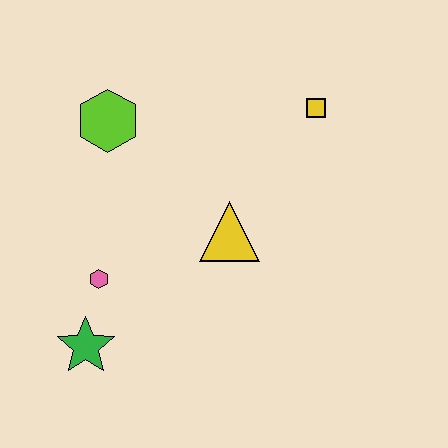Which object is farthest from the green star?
The yellow square is farthest from the green star.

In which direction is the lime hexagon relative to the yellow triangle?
The lime hexagon is to the left of the yellow triangle.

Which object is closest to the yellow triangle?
The pink hexagon is closest to the yellow triangle.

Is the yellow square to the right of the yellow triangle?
Yes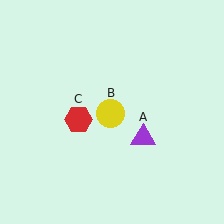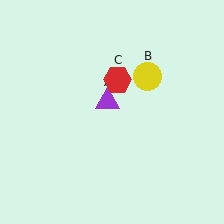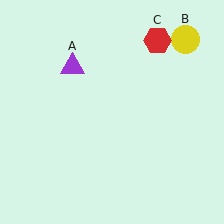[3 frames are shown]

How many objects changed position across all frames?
3 objects changed position: purple triangle (object A), yellow circle (object B), red hexagon (object C).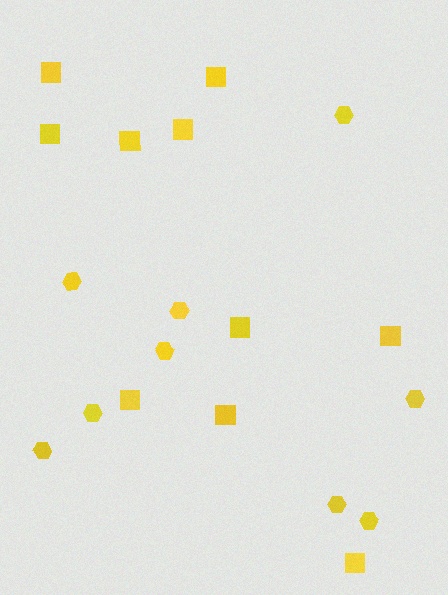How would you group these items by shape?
There are 2 groups: one group of hexagons (9) and one group of squares (10).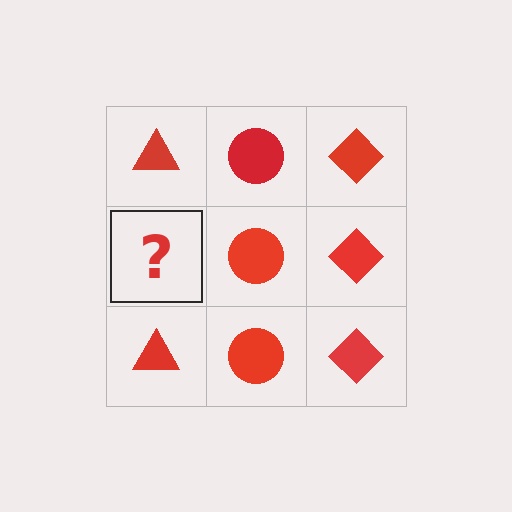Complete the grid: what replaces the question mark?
The question mark should be replaced with a red triangle.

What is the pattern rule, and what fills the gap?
The rule is that each column has a consistent shape. The gap should be filled with a red triangle.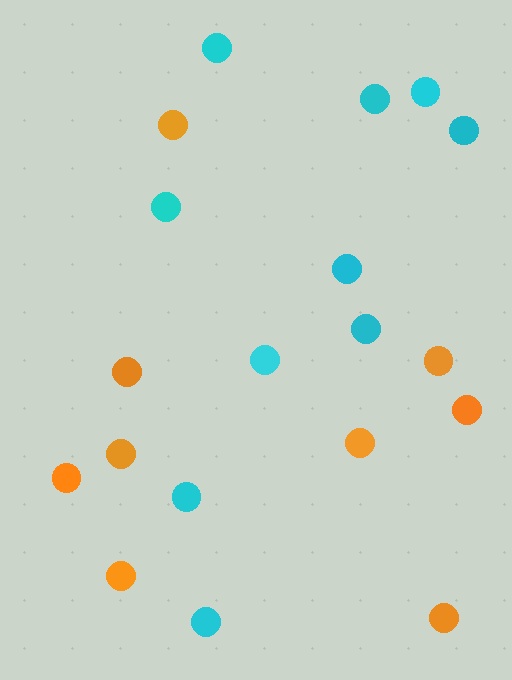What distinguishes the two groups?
There are 2 groups: one group of cyan circles (10) and one group of orange circles (9).